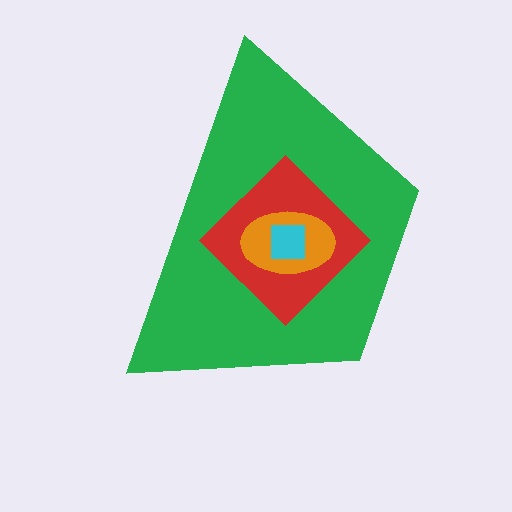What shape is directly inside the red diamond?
The orange ellipse.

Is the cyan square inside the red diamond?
Yes.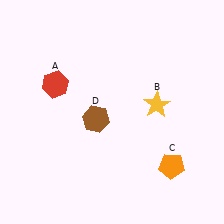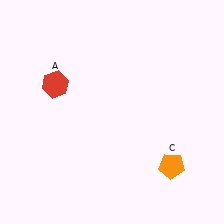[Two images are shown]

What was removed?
The brown hexagon (D), the yellow star (B) were removed in Image 2.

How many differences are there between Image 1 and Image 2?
There are 2 differences between the two images.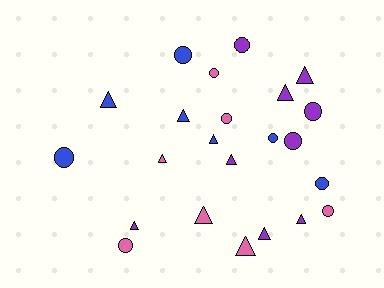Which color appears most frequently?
Purple, with 9 objects.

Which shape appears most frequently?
Triangle, with 12 objects.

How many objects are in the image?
There are 23 objects.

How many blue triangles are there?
There are 3 blue triangles.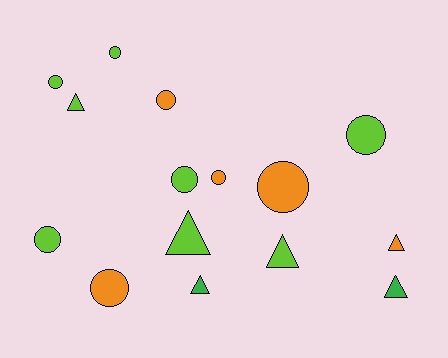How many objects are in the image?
There are 15 objects.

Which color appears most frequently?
Lime, with 8 objects.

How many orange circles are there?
There are 4 orange circles.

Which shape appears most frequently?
Circle, with 9 objects.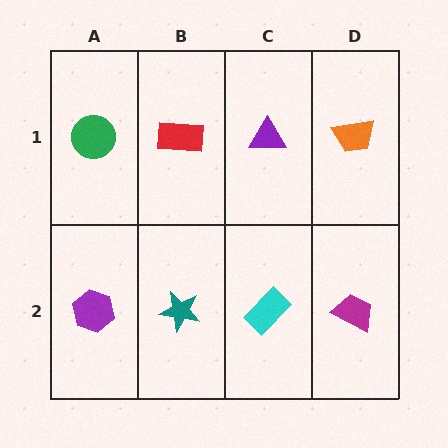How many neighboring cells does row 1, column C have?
3.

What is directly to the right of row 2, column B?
A cyan rectangle.